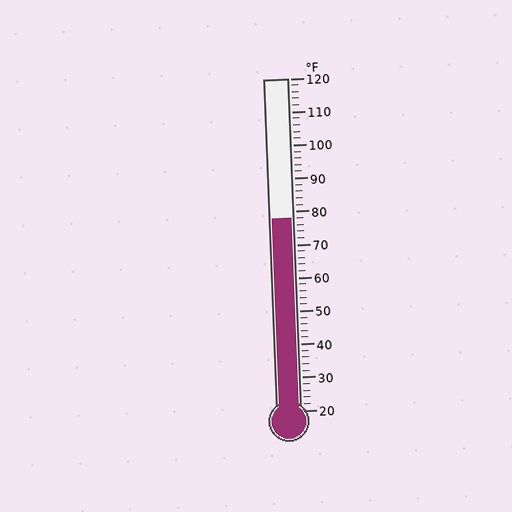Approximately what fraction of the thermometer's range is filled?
The thermometer is filled to approximately 60% of its range.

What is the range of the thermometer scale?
The thermometer scale ranges from 20°F to 120°F.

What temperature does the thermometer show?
The thermometer shows approximately 78°F.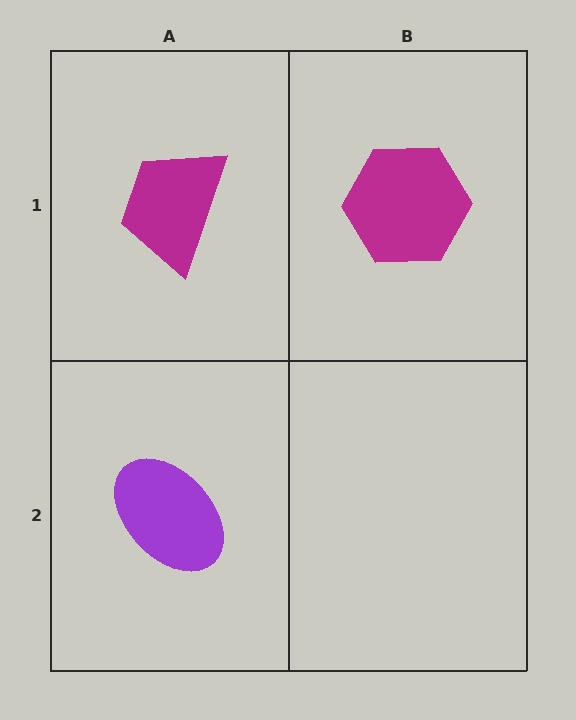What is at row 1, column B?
A magenta hexagon.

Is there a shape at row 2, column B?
No, that cell is empty.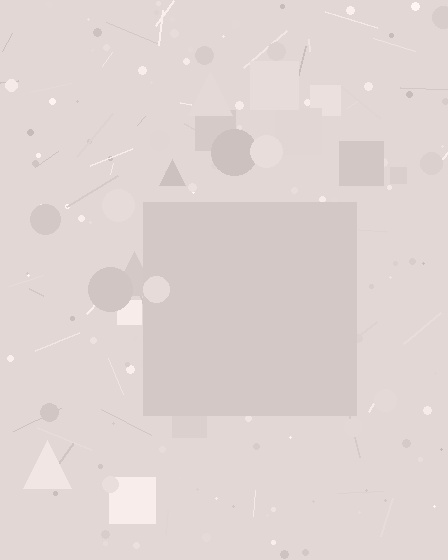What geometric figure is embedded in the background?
A square is embedded in the background.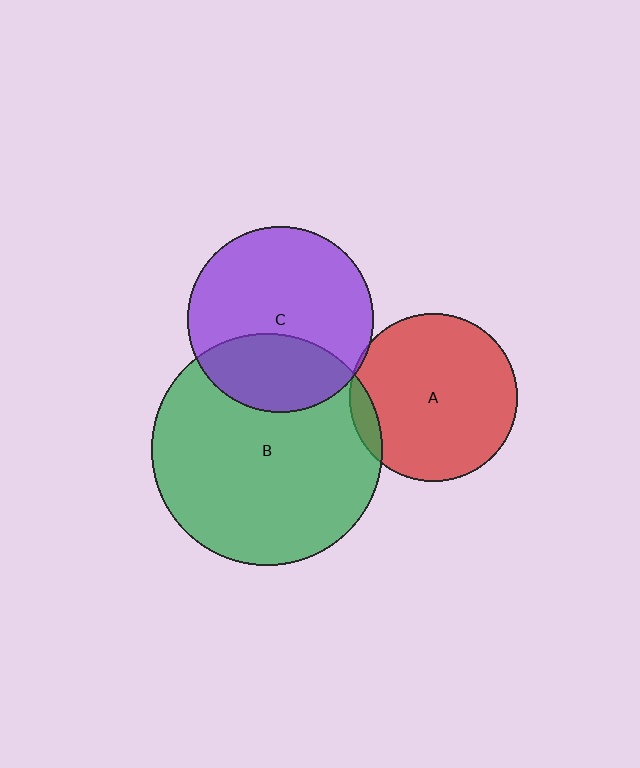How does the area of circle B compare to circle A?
Approximately 1.9 times.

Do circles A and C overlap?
Yes.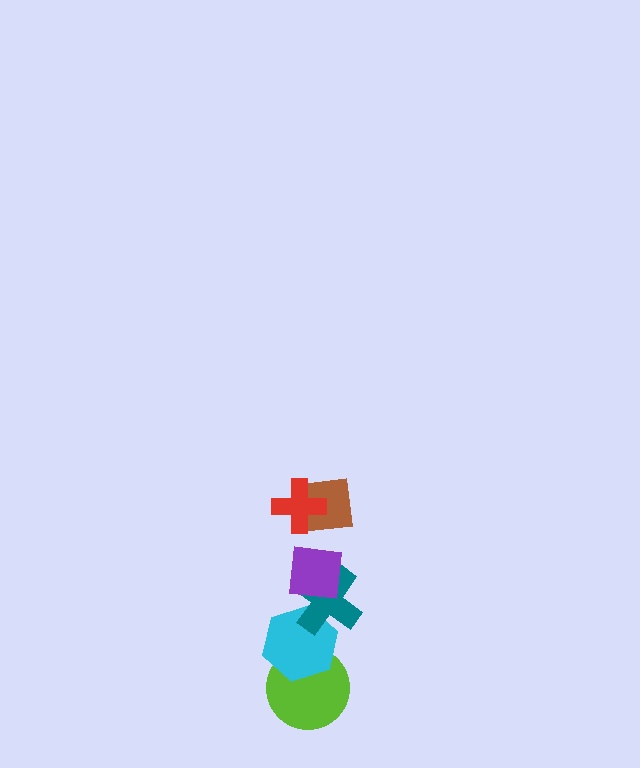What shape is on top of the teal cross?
The purple square is on top of the teal cross.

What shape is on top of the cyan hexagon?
The teal cross is on top of the cyan hexagon.